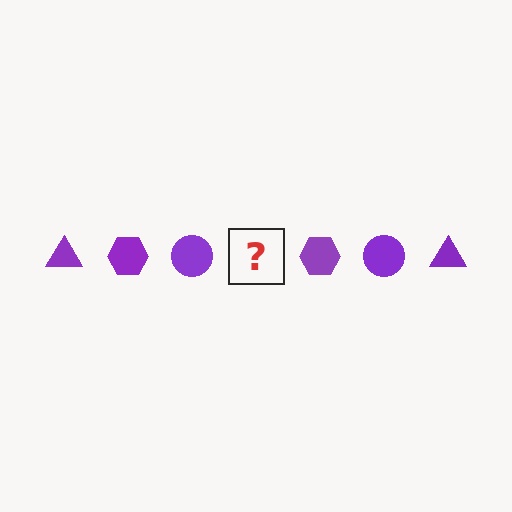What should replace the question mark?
The question mark should be replaced with a purple triangle.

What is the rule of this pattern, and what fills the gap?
The rule is that the pattern cycles through triangle, hexagon, circle shapes in purple. The gap should be filled with a purple triangle.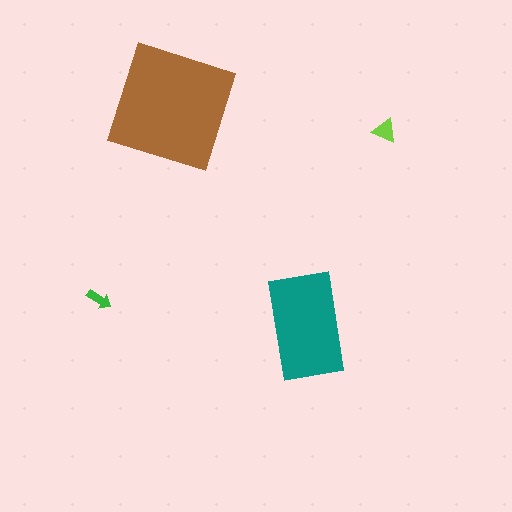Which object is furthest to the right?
The lime triangle is rightmost.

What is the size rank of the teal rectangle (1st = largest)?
2nd.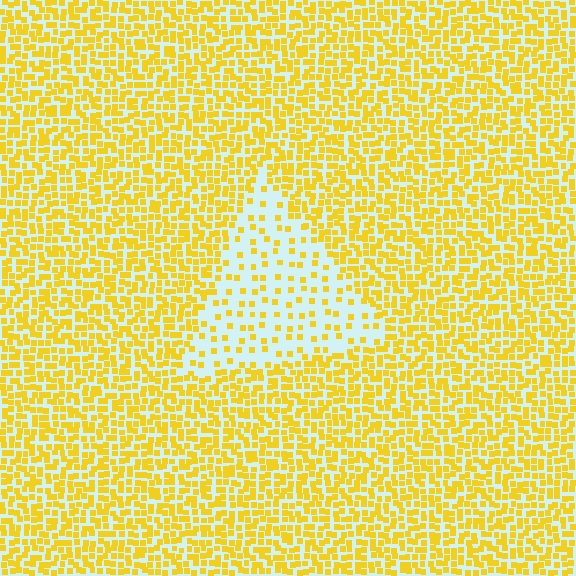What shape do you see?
I see a triangle.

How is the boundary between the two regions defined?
The boundary is defined by a change in element density (approximately 2.8x ratio). All elements are the same color, size, and shape.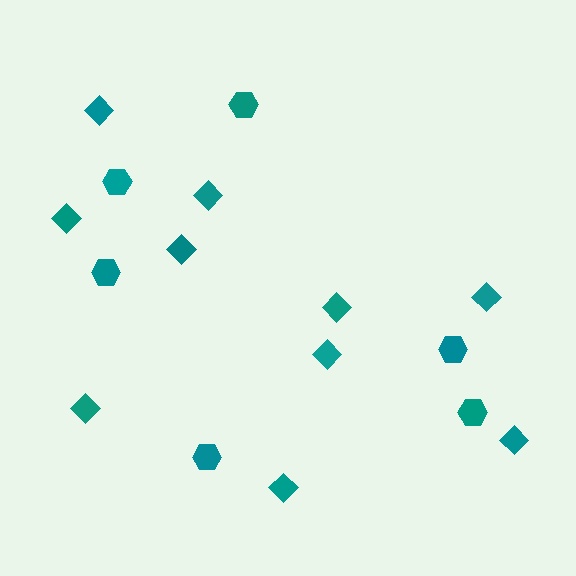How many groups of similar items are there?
There are 2 groups: one group of hexagons (6) and one group of diamonds (10).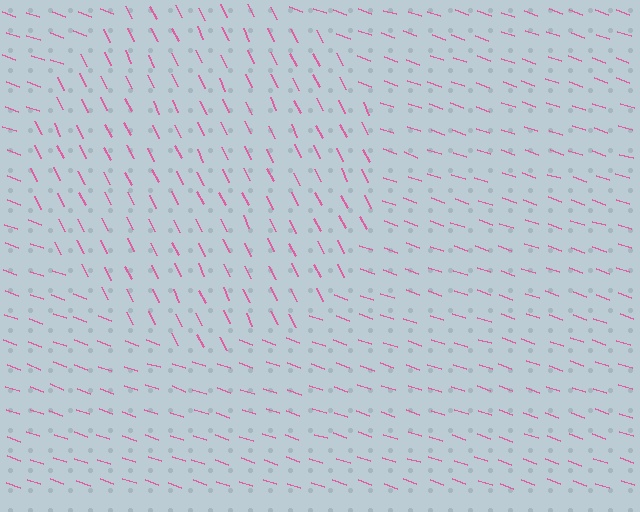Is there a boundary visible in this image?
Yes, there is a texture boundary formed by a change in line orientation.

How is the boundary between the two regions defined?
The boundary is defined purely by a change in line orientation (approximately 45 degrees difference). All lines are the same color and thickness.